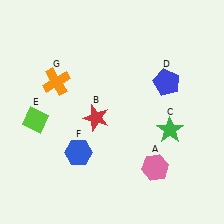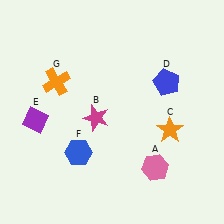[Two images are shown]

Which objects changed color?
B changed from red to magenta. C changed from green to orange. E changed from lime to purple.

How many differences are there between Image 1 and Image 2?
There are 3 differences between the two images.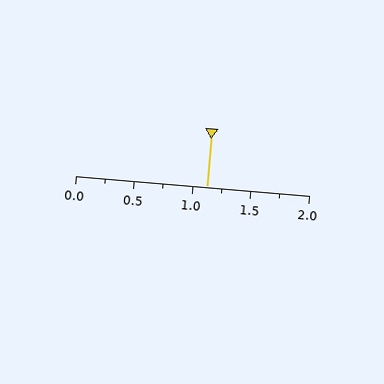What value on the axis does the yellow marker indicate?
The marker indicates approximately 1.12.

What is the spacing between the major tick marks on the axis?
The major ticks are spaced 0.5 apart.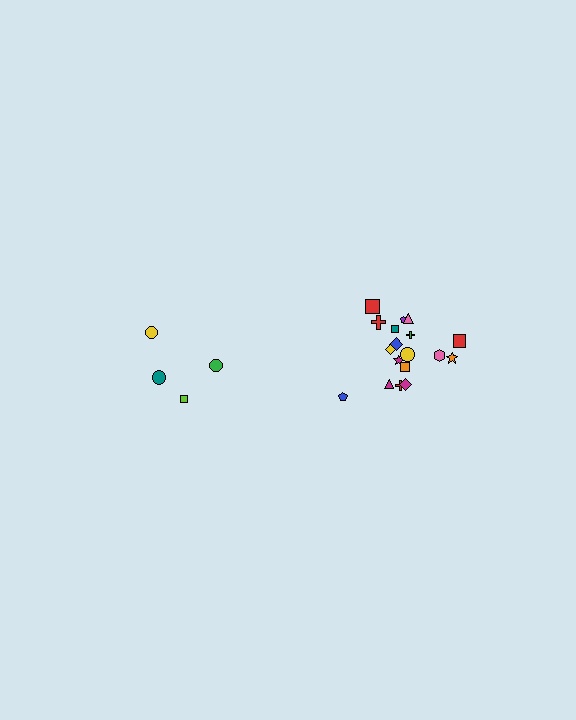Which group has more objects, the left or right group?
The right group.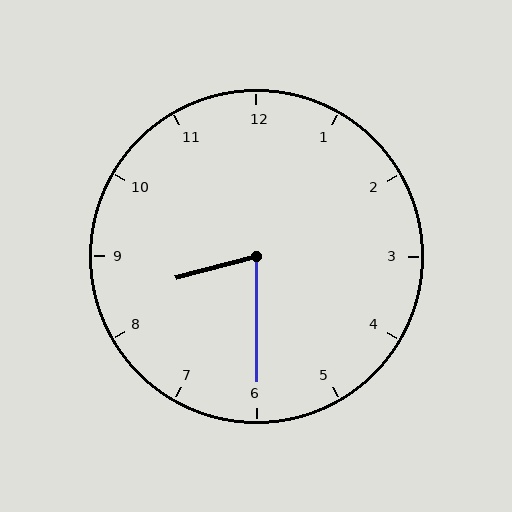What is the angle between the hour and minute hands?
Approximately 75 degrees.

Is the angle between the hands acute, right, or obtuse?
It is acute.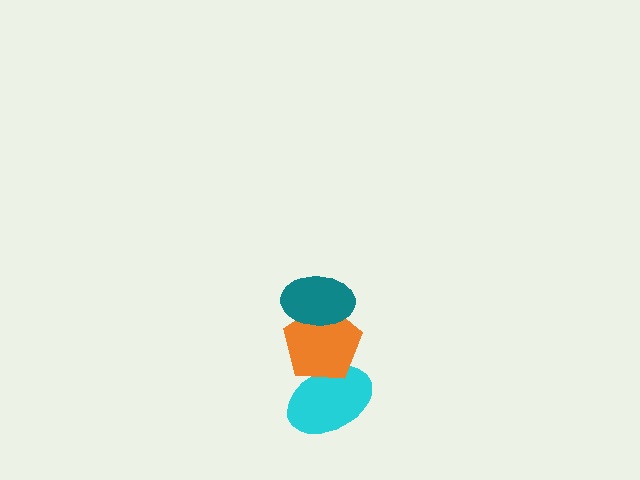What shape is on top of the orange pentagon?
The teal ellipse is on top of the orange pentagon.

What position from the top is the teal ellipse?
The teal ellipse is 1st from the top.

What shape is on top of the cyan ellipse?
The orange pentagon is on top of the cyan ellipse.